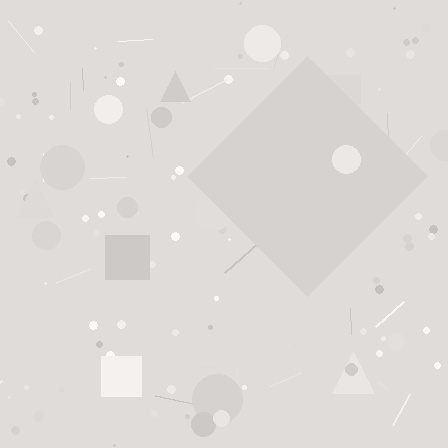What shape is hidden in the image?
A diamond is hidden in the image.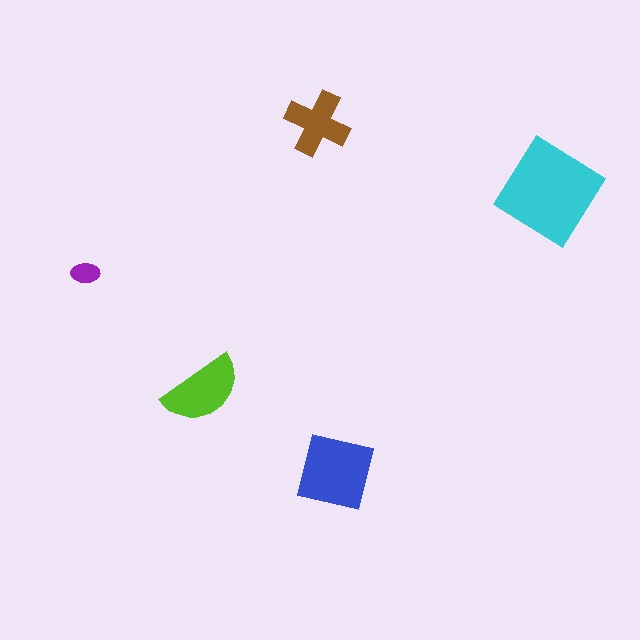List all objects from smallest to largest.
The purple ellipse, the brown cross, the lime semicircle, the blue square, the cyan diamond.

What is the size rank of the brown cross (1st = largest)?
4th.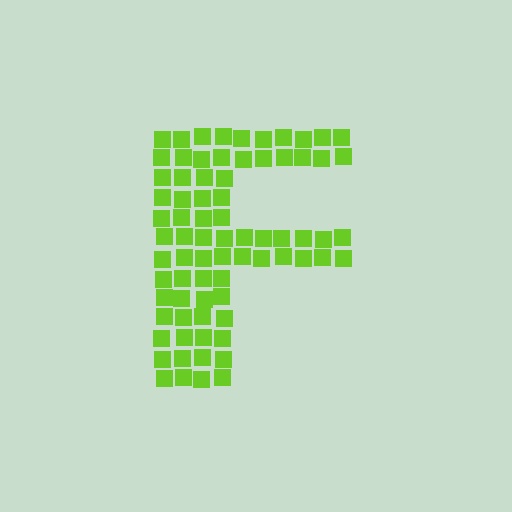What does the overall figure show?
The overall figure shows the letter F.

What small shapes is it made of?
It is made of small squares.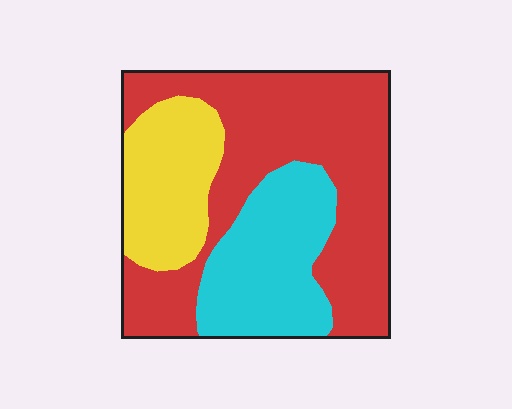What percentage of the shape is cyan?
Cyan covers roughly 25% of the shape.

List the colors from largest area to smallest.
From largest to smallest: red, cyan, yellow.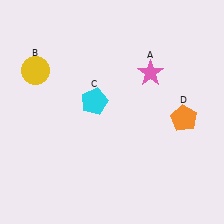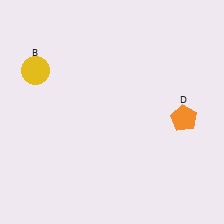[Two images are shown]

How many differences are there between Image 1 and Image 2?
There are 2 differences between the two images.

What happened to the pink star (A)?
The pink star (A) was removed in Image 2. It was in the top-right area of Image 1.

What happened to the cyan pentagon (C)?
The cyan pentagon (C) was removed in Image 2. It was in the top-left area of Image 1.